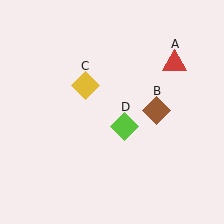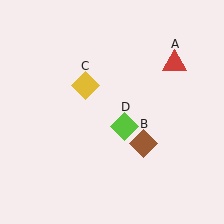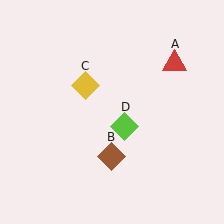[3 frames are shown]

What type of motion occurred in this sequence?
The brown diamond (object B) rotated clockwise around the center of the scene.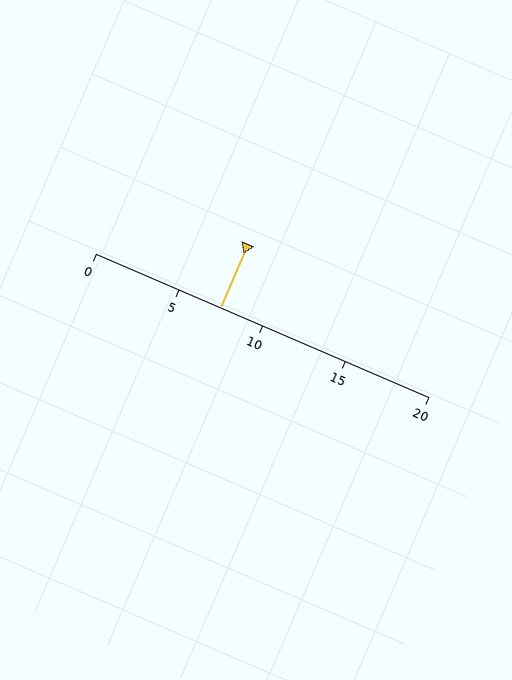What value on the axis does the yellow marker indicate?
The marker indicates approximately 7.5.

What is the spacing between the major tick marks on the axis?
The major ticks are spaced 5 apart.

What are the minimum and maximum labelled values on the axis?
The axis runs from 0 to 20.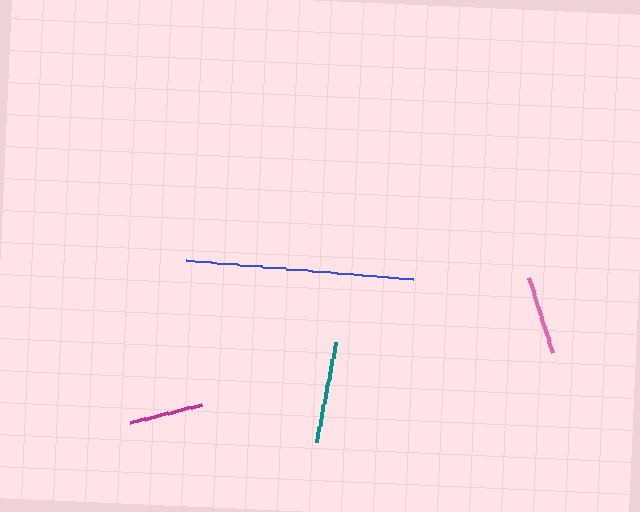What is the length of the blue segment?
The blue segment is approximately 229 pixels long.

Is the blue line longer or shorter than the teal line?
The blue line is longer than the teal line.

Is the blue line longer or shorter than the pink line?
The blue line is longer than the pink line.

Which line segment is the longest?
The blue line is the longest at approximately 229 pixels.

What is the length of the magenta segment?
The magenta segment is approximately 74 pixels long.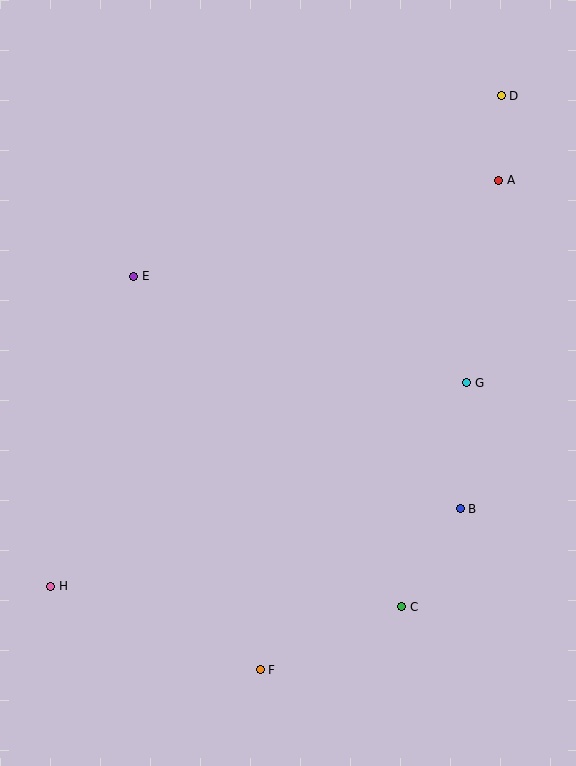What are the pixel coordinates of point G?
Point G is at (467, 383).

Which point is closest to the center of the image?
Point G at (467, 383) is closest to the center.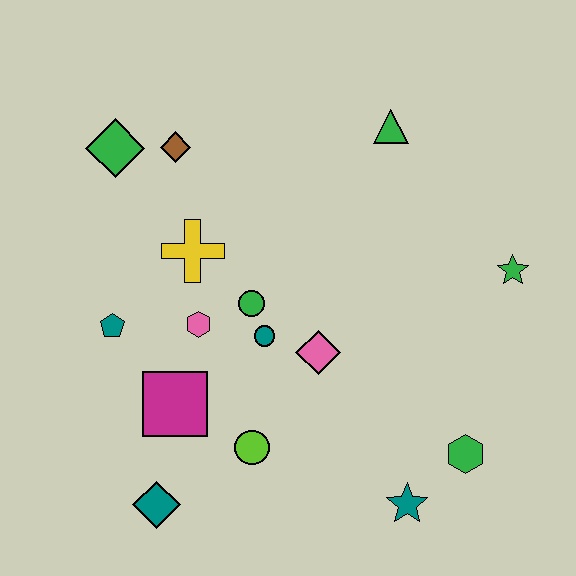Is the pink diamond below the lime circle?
No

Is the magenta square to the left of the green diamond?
No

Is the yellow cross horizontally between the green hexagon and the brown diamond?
Yes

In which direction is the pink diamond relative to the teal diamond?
The pink diamond is to the right of the teal diamond.